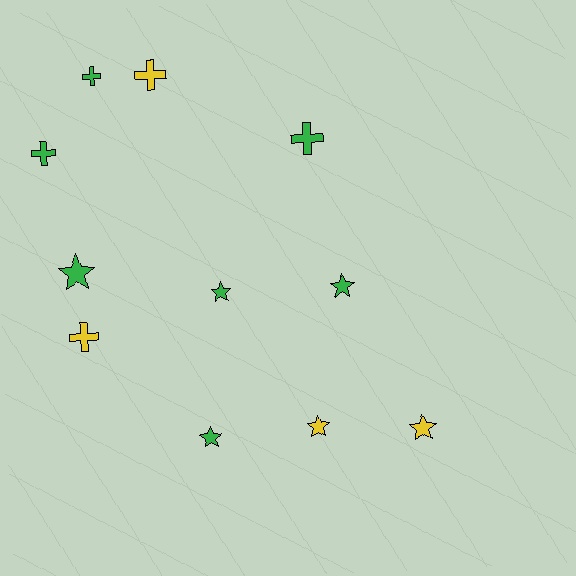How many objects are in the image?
There are 11 objects.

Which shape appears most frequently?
Star, with 6 objects.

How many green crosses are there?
There are 3 green crosses.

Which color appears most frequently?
Green, with 7 objects.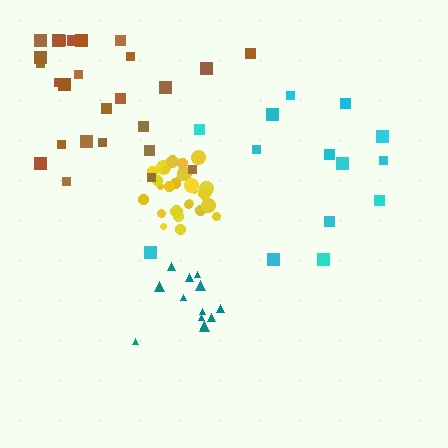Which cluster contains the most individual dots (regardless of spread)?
Yellow (28).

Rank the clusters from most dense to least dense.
yellow, teal, brown, cyan.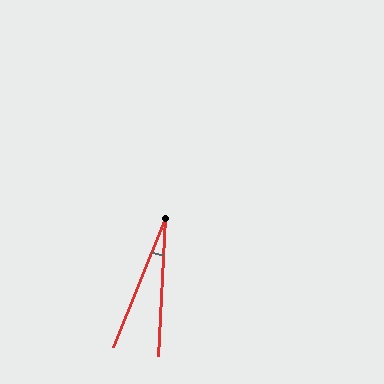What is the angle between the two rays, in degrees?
Approximately 19 degrees.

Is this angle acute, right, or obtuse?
It is acute.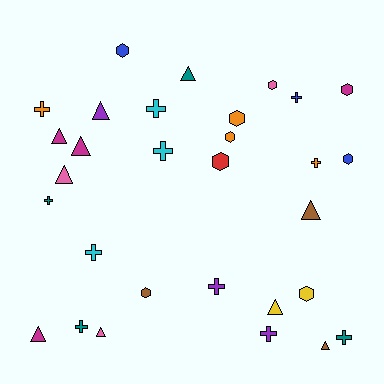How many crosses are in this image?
There are 11 crosses.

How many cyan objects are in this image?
There are 3 cyan objects.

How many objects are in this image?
There are 30 objects.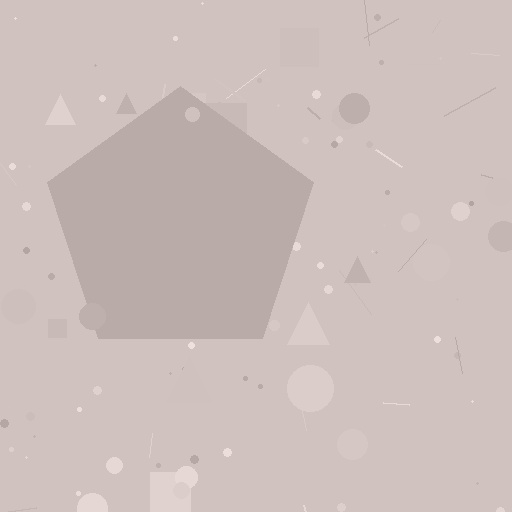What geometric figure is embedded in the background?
A pentagon is embedded in the background.